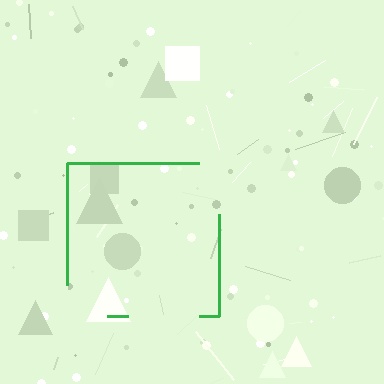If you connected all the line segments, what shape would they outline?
They would outline a square.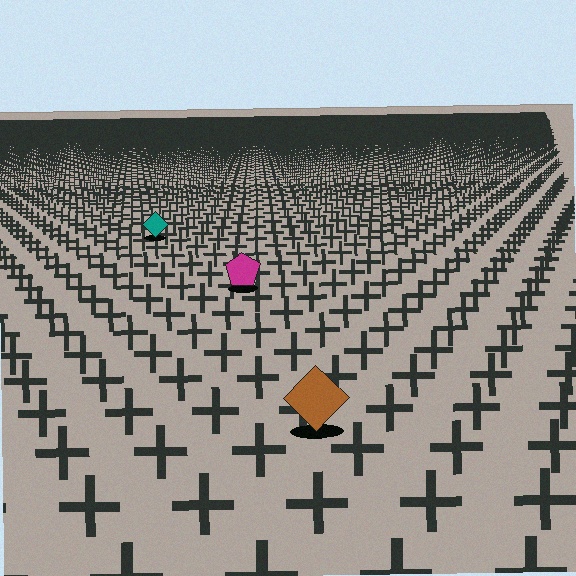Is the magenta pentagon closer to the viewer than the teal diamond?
Yes. The magenta pentagon is closer — you can tell from the texture gradient: the ground texture is coarser near it.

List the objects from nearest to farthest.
From nearest to farthest: the brown diamond, the magenta pentagon, the teal diamond.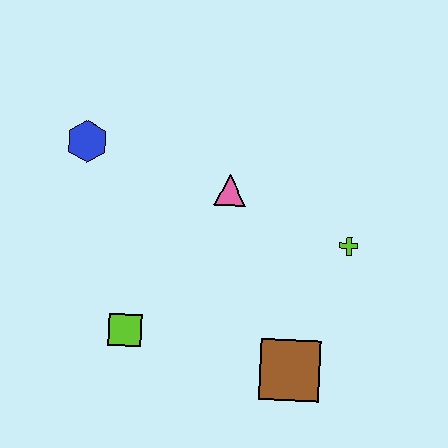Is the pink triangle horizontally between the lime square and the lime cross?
Yes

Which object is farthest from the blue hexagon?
The brown square is farthest from the blue hexagon.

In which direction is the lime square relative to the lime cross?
The lime square is to the left of the lime cross.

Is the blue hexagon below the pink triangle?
No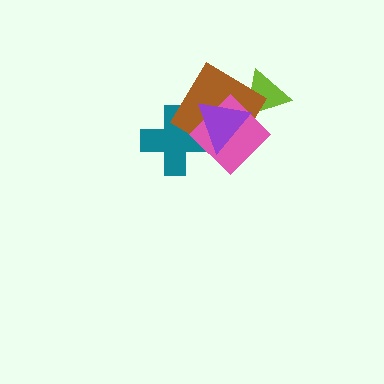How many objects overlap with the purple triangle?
4 objects overlap with the purple triangle.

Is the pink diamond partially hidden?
Yes, it is partially covered by another shape.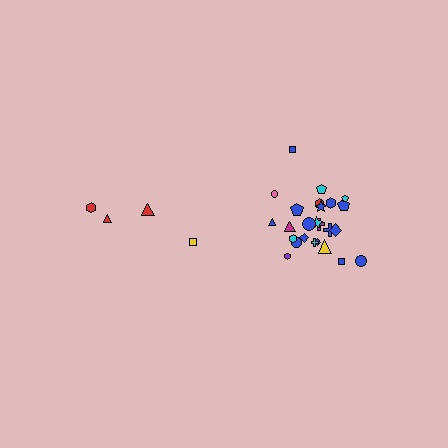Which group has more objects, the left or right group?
The right group.